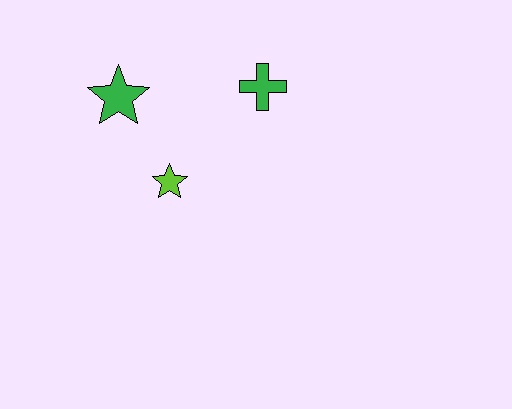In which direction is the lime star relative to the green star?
The lime star is below the green star.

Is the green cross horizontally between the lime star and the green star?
No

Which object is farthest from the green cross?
The green star is farthest from the green cross.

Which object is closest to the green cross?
The lime star is closest to the green cross.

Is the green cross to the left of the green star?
No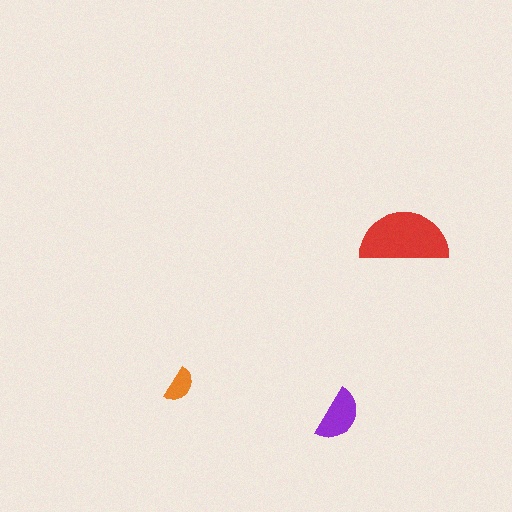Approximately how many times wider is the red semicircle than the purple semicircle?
About 1.5 times wider.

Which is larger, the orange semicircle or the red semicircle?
The red one.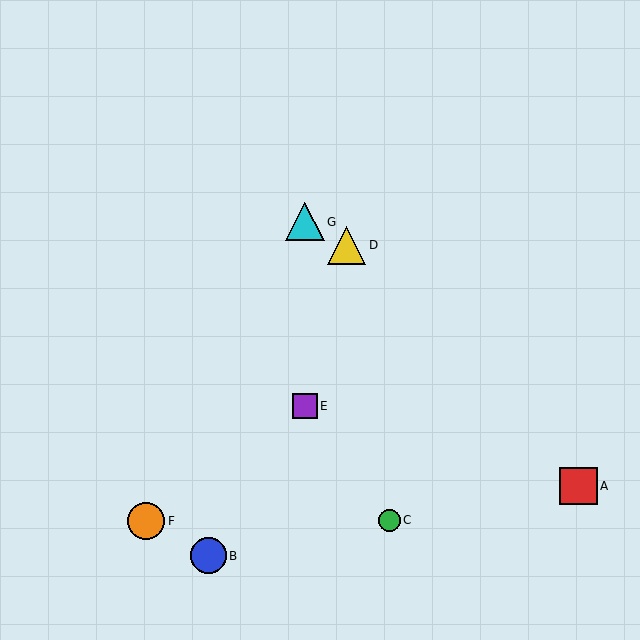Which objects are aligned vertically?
Objects E, G are aligned vertically.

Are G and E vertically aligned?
Yes, both are at x≈305.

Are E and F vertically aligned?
No, E is at x≈305 and F is at x≈146.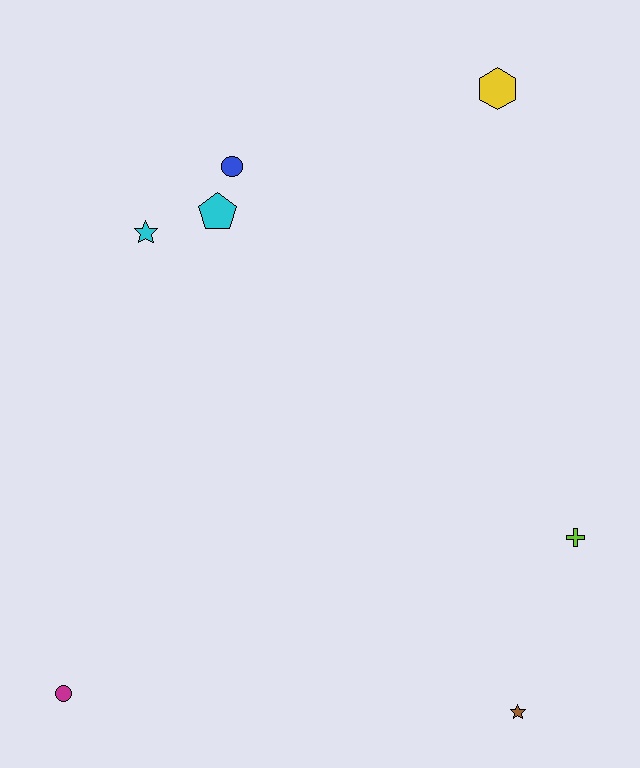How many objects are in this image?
There are 7 objects.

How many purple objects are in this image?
There are no purple objects.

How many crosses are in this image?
There is 1 cross.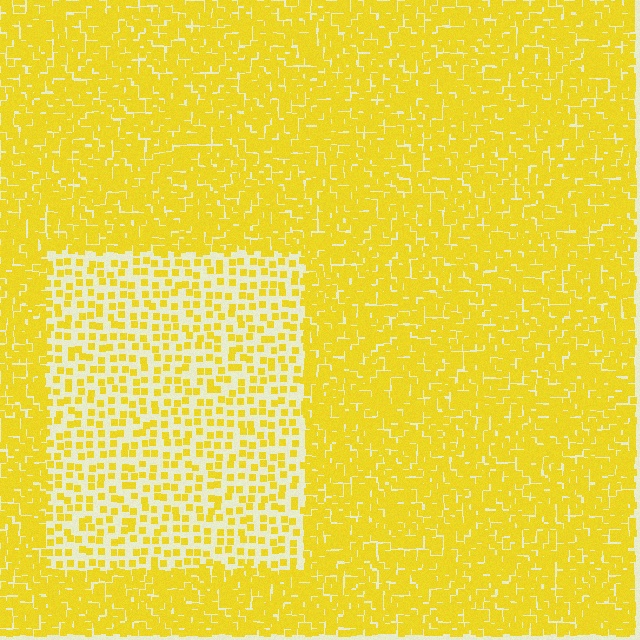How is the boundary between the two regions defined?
The boundary is defined by a change in element density (approximately 2.6x ratio). All elements are the same color, size, and shape.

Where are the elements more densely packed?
The elements are more densely packed outside the rectangle boundary.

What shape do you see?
I see a rectangle.